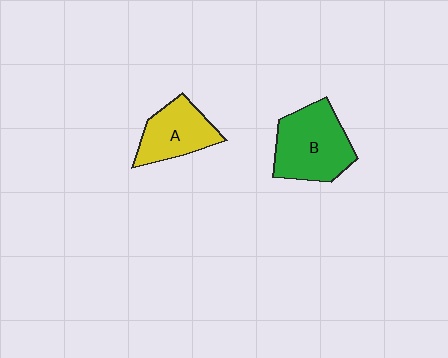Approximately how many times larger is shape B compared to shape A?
Approximately 1.4 times.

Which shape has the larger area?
Shape B (green).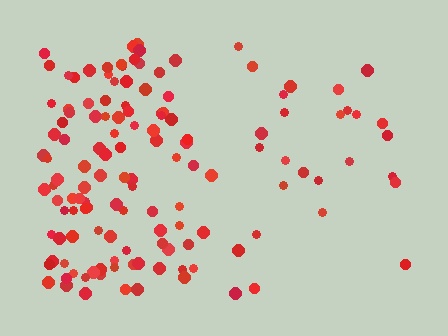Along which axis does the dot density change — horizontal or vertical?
Horizontal.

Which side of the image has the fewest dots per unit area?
The right.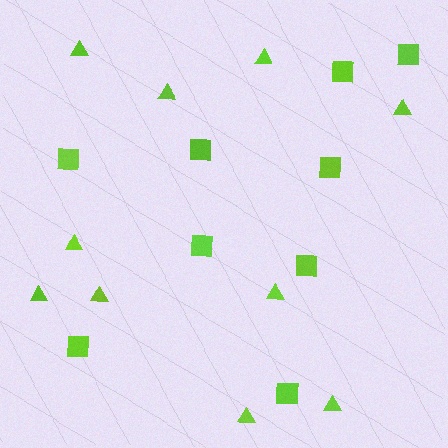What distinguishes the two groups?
There are 2 groups: one group of triangles (10) and one group of squares (9).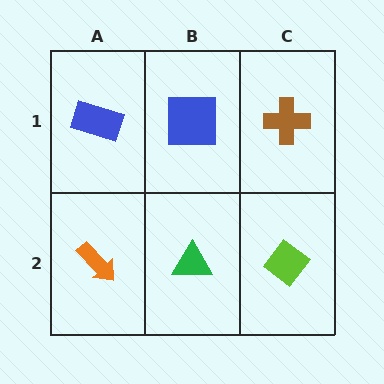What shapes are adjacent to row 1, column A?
An orange arrow (row 2, column A), a blue square (row 1, column B).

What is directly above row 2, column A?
A blue rectangle.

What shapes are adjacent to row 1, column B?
A green triangle (row 2, column B), a blue rectangle (row 1, column A), a brown cross (row 1, column C).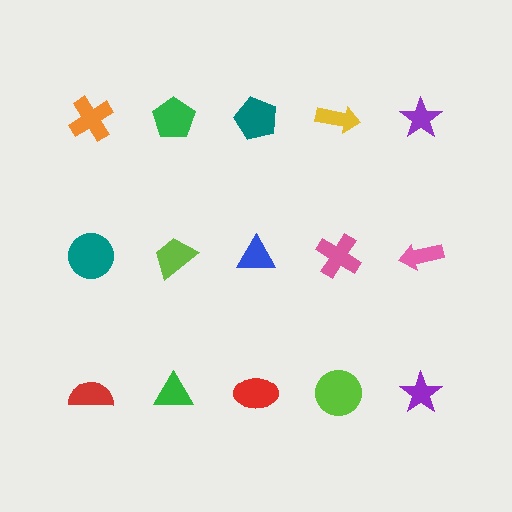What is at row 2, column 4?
A pink cross.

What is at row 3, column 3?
A red ellipse.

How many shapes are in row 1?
5 shapes.